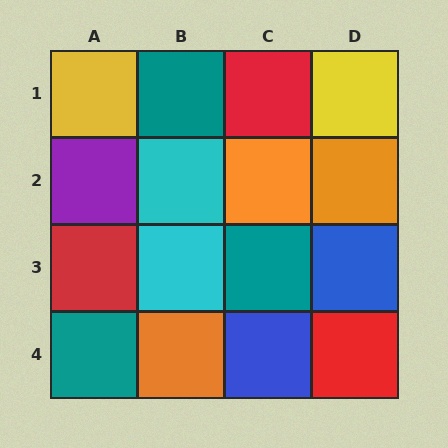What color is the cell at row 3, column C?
Teal.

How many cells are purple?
1 cell is purple.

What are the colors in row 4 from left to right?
Teal, orange, blue, red.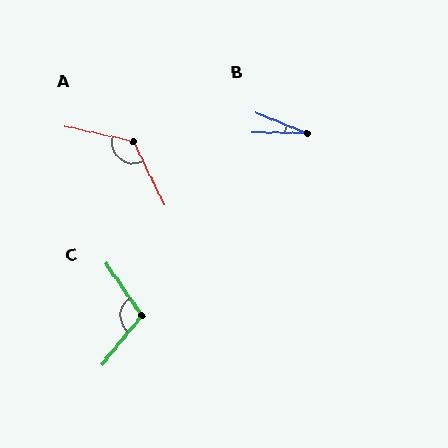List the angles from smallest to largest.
B (21°), C (106°), A (128°).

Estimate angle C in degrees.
Approximately 106 degrees.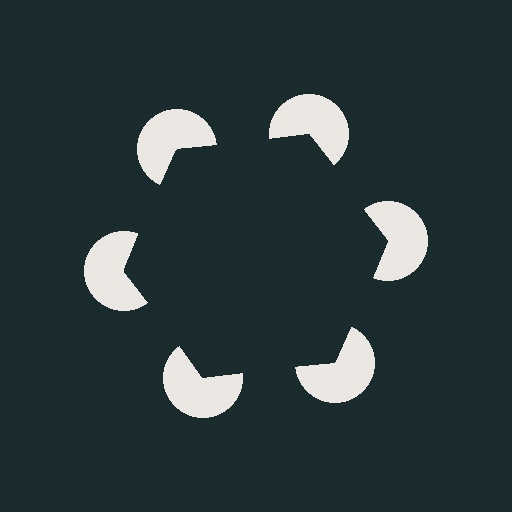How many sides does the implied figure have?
6 sides.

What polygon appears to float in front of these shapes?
An illusory hexagon — its edges are inferred from the aligned wedge cuts in the pac-man discs, not physically drawn.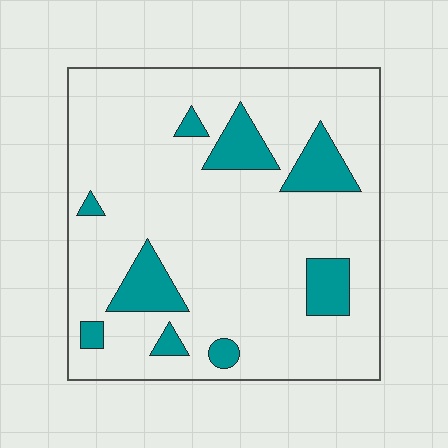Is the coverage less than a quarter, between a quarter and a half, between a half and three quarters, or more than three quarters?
Less than a quarter.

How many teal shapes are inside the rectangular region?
9.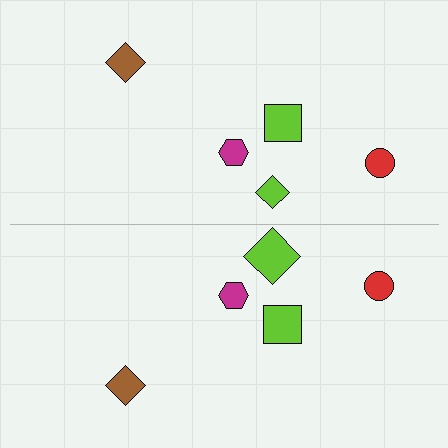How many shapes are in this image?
There are 10 shapes in this image.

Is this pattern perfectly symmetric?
No, the pattern is not perfectly symmetric. The lime diamond on the bottom side has a different size than its mirror counterpart.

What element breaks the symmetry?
The lime diamond on the bottom side has a different size than its mirror counterpart.